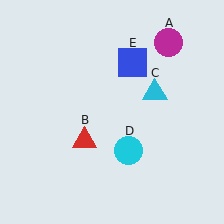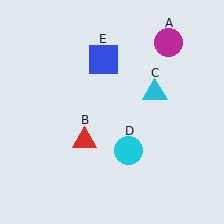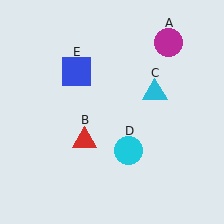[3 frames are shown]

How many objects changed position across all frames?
1 object changed position: blue square (object E).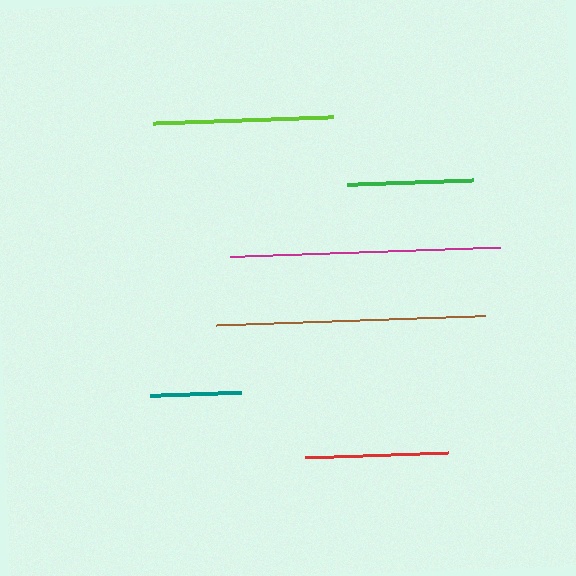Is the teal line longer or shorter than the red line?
The red line is longer than the teal line.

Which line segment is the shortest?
The teal line is the shortest at approximately 91 pixels.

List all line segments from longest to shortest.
From longest to shortest: magenta, brown, lime, red, green, teal.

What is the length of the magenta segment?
The magenta segment is approximately 270 pixels long.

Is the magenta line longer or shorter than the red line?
The magenta line is longer than the red line.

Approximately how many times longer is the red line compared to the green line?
The red line is approximately 1.1 times the length of the green line.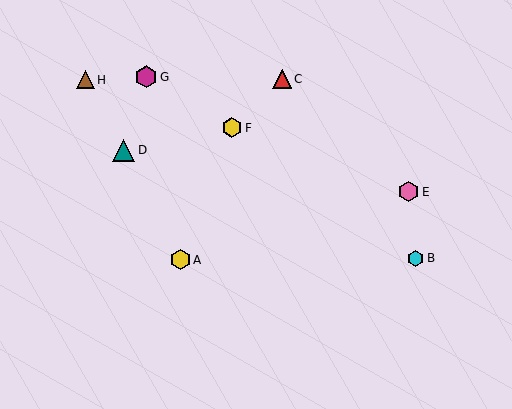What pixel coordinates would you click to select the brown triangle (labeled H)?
Click at (85, 80) to select the brown triangle H.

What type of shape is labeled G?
Shape G is a magenta hexagon.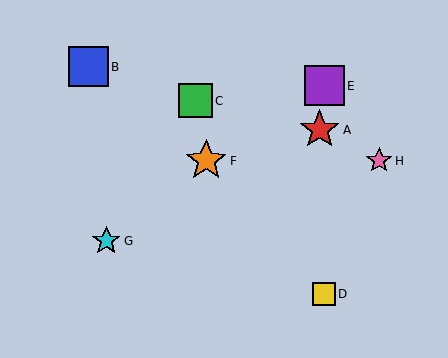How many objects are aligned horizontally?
2 objects (F, H) are aligned horizontally.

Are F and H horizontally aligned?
Yes, both are at y≈161.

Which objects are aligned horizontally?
Objects F, H are aligned horizontally.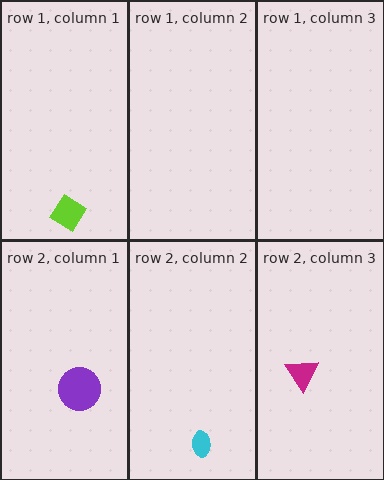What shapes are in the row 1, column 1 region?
The lime diamond.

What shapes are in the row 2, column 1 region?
The purple circle.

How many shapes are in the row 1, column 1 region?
1.